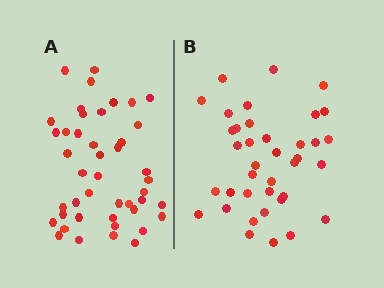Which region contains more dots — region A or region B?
Region A (the left region) has more dots.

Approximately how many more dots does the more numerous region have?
Region A has about 6 more dots than region B.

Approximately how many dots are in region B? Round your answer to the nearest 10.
About 40 dots. (The exact count is 38, which rounds to 40.)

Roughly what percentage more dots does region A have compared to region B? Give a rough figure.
About 15% more.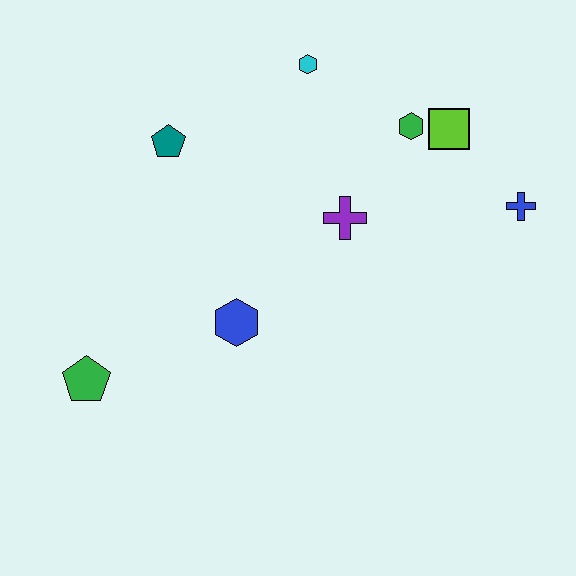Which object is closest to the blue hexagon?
The purple cross is closest to the blue hexagon.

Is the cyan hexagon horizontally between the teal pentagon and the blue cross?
Yes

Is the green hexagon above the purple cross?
Yes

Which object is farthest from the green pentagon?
The blue cross is farthest from the green pentagon.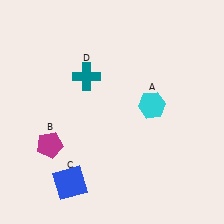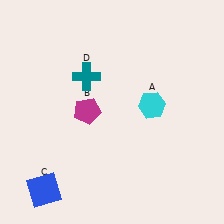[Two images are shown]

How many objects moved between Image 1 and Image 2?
2 objects moved between the two images.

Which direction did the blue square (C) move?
The blue square (C) moved left.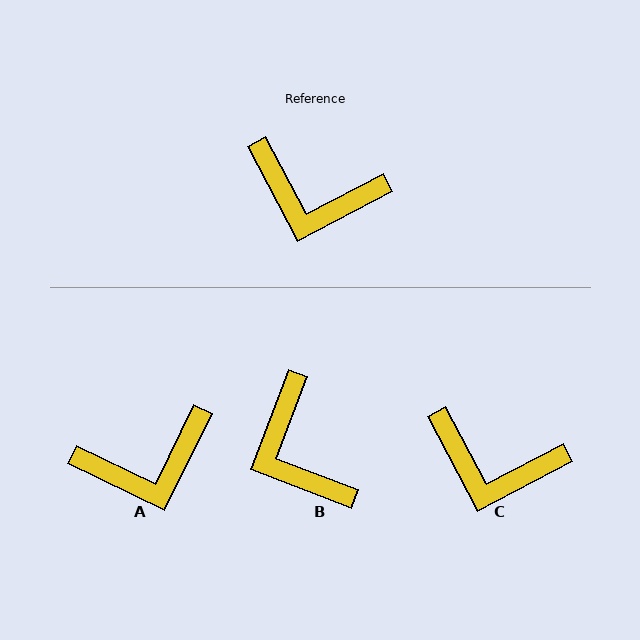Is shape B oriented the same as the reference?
No, it is off by about 49 degrees.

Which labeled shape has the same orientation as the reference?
C.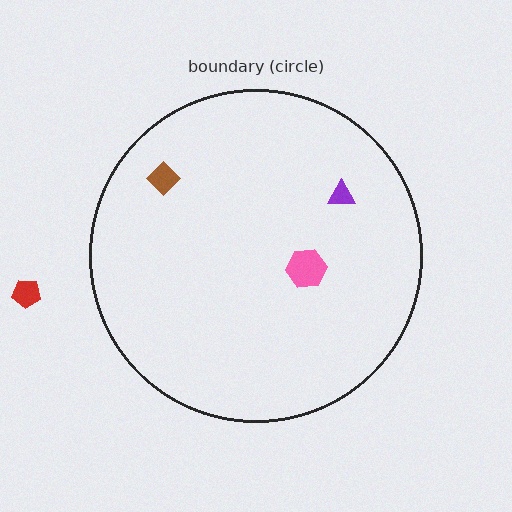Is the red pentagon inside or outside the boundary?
Outside.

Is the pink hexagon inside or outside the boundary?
Inside.